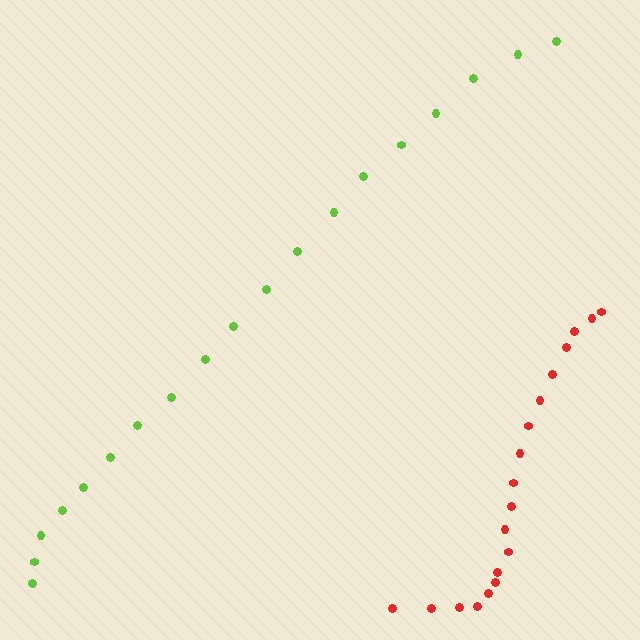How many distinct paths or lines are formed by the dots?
There are 2 distinct paths.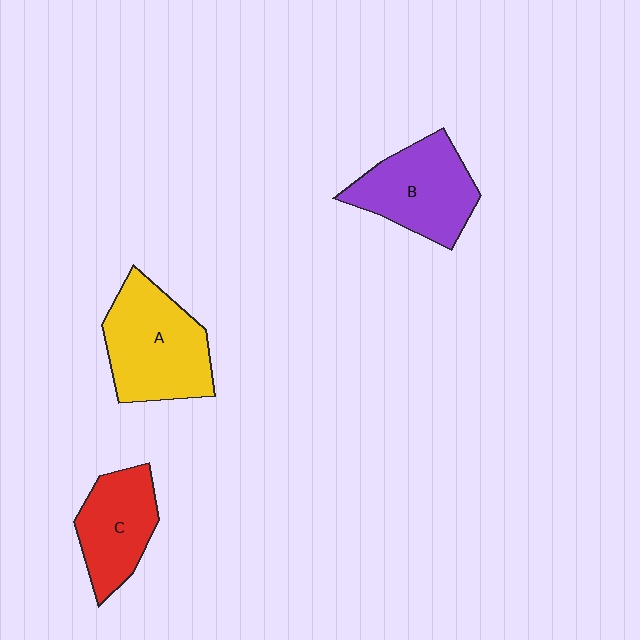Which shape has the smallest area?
Shape C (red).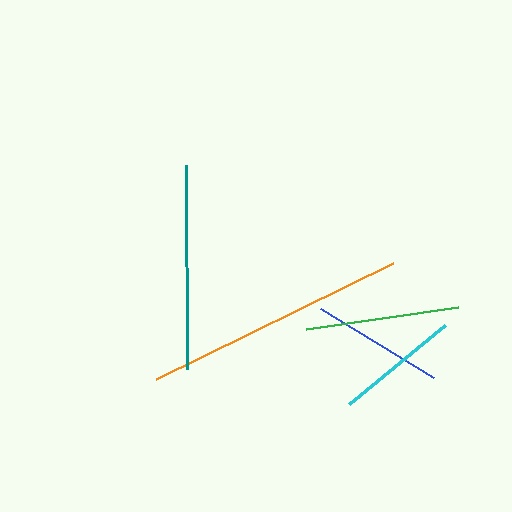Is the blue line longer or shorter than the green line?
The green line is longer than the blue line.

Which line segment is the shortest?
The cyan line is the shortest at approximately 124 pixels.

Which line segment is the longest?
The orange line is the longest at approximately 264 pixels.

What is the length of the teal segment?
The teal segment is approximately 204 pixels long.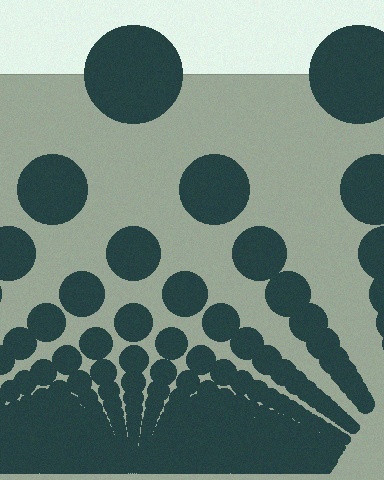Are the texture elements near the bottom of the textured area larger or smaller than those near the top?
Smaller. The gradient is inverted — elements near the bottom are smaller and denser.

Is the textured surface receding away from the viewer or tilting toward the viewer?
The surface appears to tilt toward the viewer. Texture elements get larger and sparser toward the top.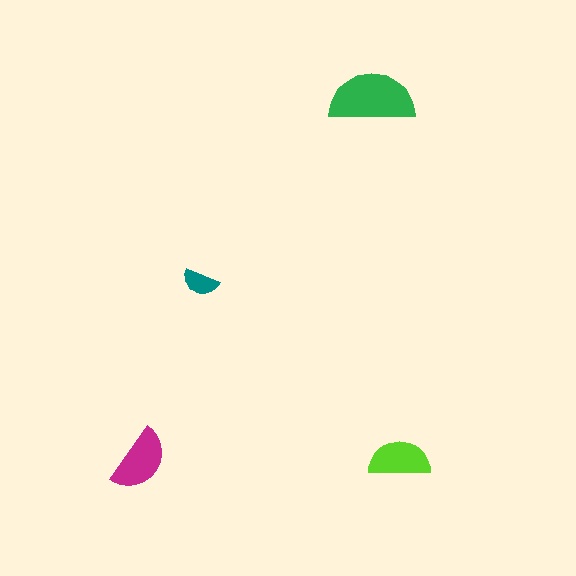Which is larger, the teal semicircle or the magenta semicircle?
The magenta one.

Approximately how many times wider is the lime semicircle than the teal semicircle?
About 1.5 times wider.